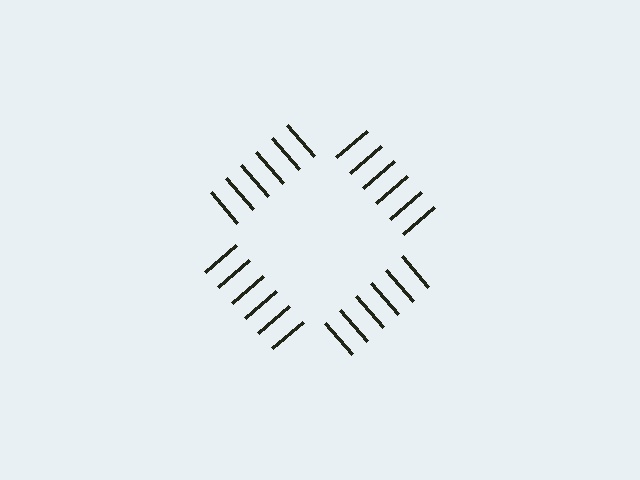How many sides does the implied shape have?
4 sides — the line-ends trace a square.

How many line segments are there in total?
24 — 6 along each of the 4 edges.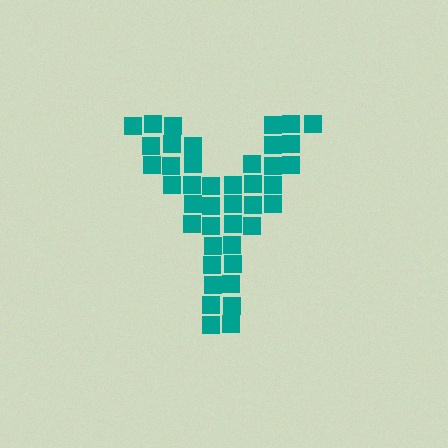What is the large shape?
The large shape is the letter Y.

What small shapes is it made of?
It is made of small squares.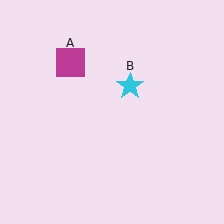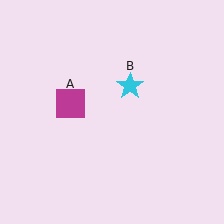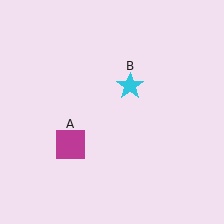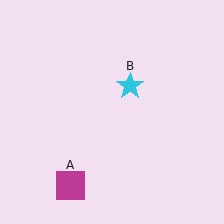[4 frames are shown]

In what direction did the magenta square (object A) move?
The magenta square (object A) moved down.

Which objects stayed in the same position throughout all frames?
Cyan star (object B) remained stationary.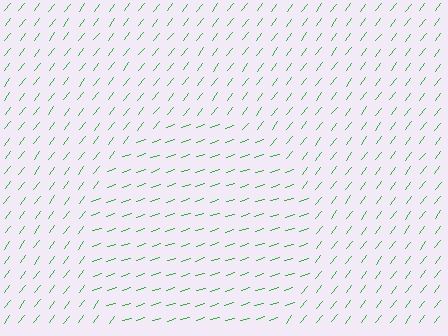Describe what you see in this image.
The image is filled with small green line segments. A circle region in the image has lines oriented differently from the surrounding lines, creating a visible texture boundary.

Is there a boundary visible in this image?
Yes, there is a texture boundary formed by a change in line orientation.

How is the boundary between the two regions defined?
The boundary is defined purely by a change in line orientation (approximately 35 degrees difference). All lines are the same color and thickness.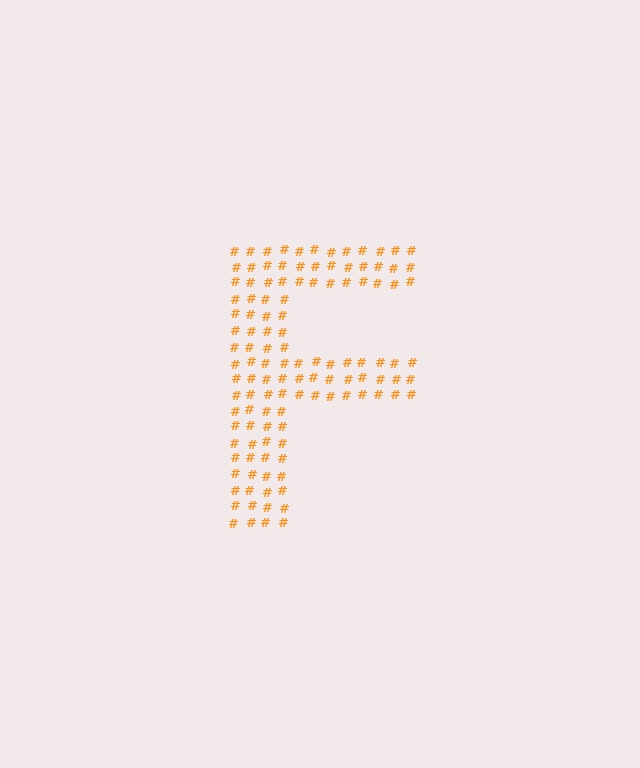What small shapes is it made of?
It is made of small hash symbols.